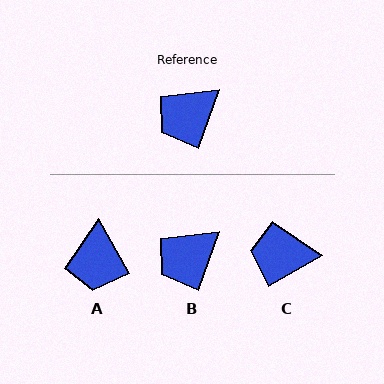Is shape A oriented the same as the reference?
No, it is off by about 49 degrees.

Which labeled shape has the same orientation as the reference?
B.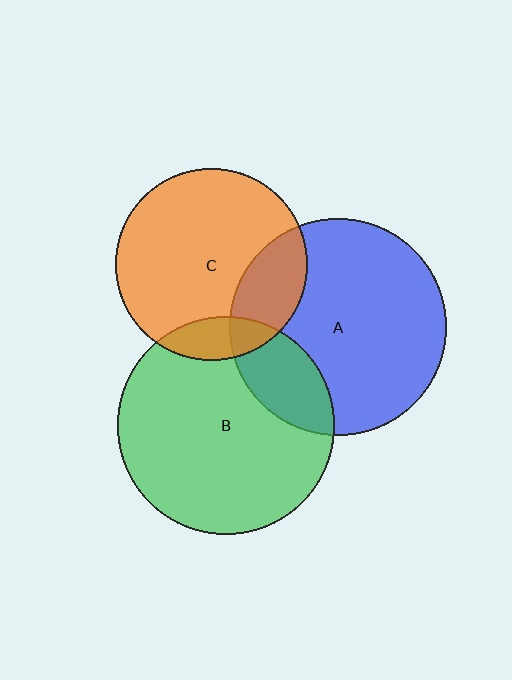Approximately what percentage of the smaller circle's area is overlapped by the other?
Approximately 20%.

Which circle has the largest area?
Circle B (green).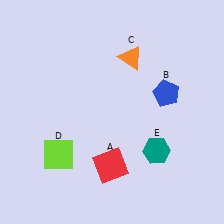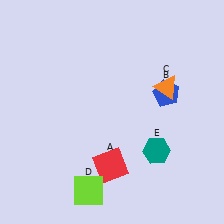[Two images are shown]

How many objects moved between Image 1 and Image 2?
2 objects moved between the two images.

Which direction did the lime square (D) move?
The lime square (D) moved down.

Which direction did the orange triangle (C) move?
The orange triangle (C) moved right.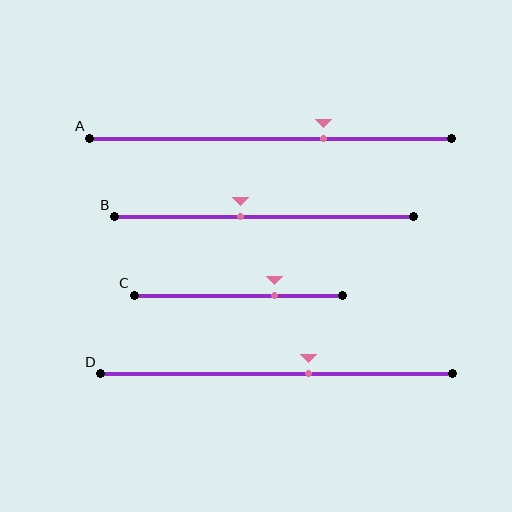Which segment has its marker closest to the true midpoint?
Segment B has its marker closest to the true midpoint.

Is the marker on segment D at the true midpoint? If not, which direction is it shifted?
No, the marker on segment D is shifted to the right by about 9% of the segment length.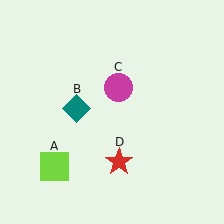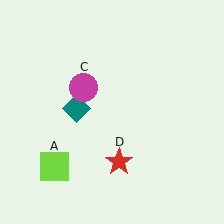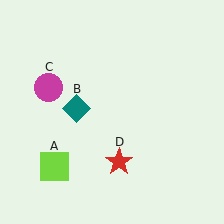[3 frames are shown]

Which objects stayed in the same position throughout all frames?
Lime square (object A) and teal diamond (object B) and red star (object D) remained stationary.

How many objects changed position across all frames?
1 object changed position: magenta circle (object C).